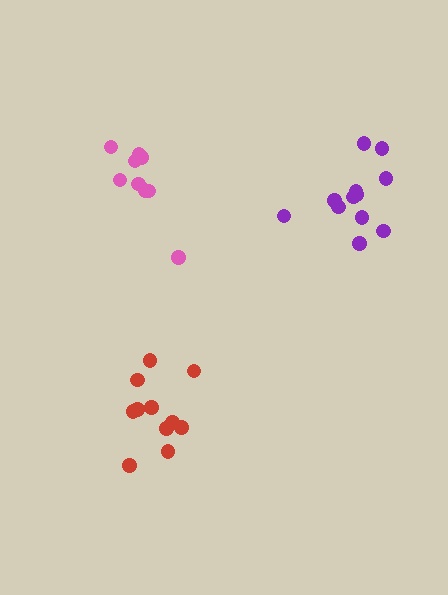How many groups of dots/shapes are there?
There are 3 groups.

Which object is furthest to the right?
The purple cluster is rightmost.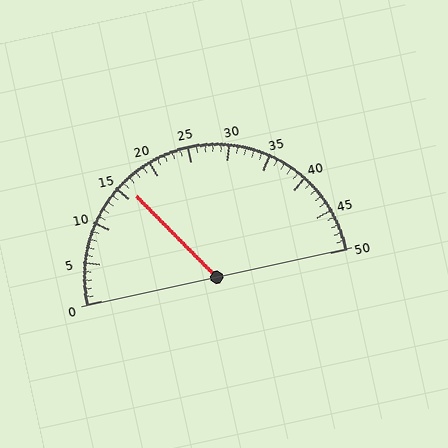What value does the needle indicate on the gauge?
The needle indicates approximately 16.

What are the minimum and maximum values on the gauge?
The gauge ranges from 0 to 50.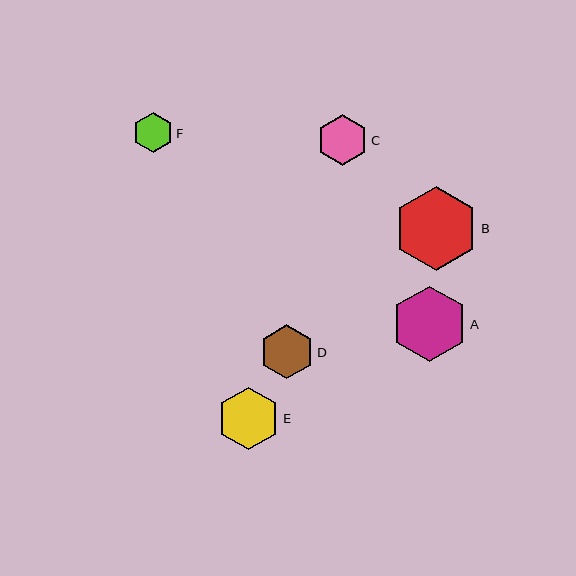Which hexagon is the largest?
Hexagon B is the largest with a size of approximately 84 pixels.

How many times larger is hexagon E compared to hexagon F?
Hexagon E is approximately 1.6 times the size of hexagon F.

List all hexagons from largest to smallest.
From largest to smallest: B, A, E, D, C, F.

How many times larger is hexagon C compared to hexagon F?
Hexagon C is approximately 1.3 times the size of hexagon F.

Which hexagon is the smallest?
Hexagon F is the smallest with a size of approximately 40 pixels.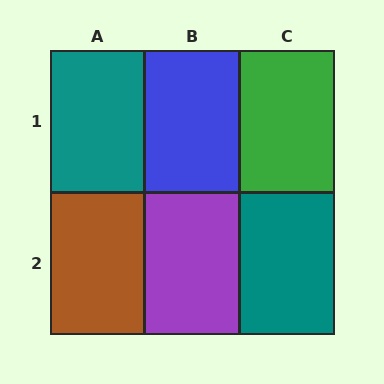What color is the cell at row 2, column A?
Brown.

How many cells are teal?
2 cells are teal.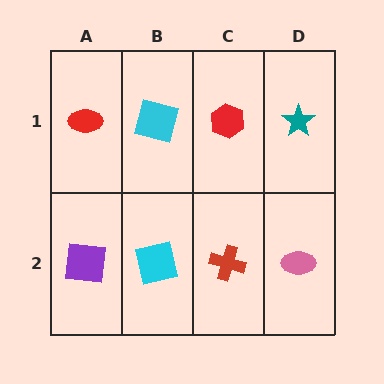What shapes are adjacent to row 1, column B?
A cyan square (row 2, column B), a red ellipse (row 1, column A), a red hexagon (row 1, column C).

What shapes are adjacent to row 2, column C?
A red hexagon (row 1, column C), a cyan square (row 2, column B), a pink ellipse (row 2, column D).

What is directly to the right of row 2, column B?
A red cross.